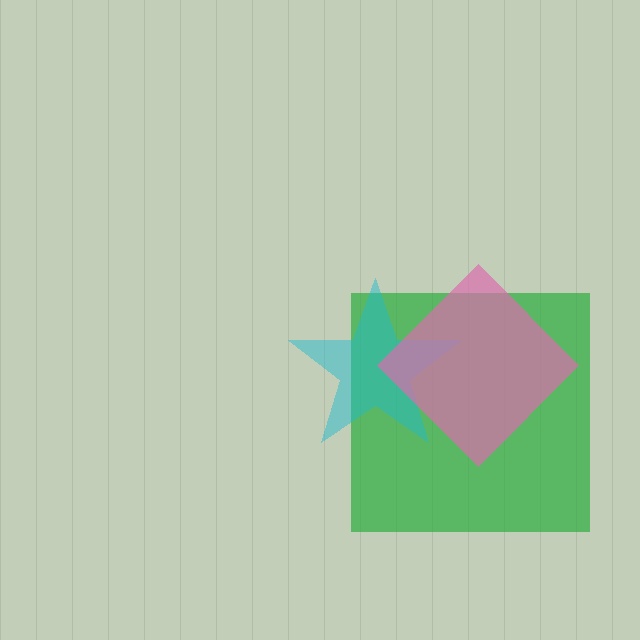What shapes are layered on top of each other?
The layered shapes are: a green square, a cyan star, a pink diamond.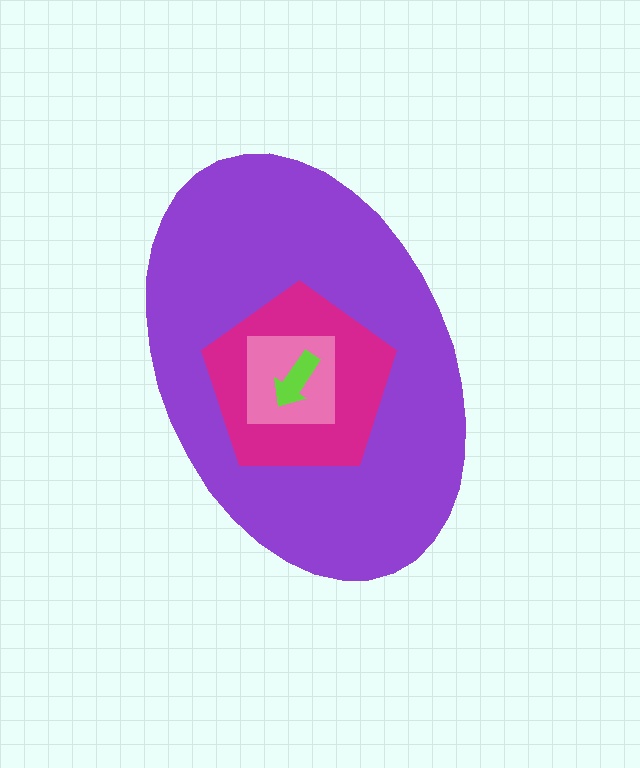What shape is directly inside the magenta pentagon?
The pink square.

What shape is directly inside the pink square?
The lime arrow.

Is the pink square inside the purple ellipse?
Yes.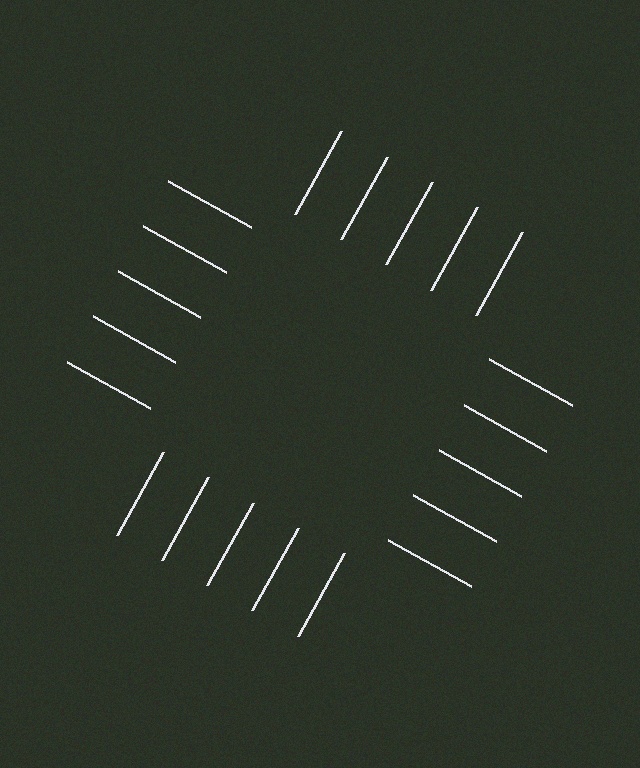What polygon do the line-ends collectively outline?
An illusory square — the line segments terminate on its edges but no continuous stroke is drawn.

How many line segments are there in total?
20 — 5 along each of the 4 edges.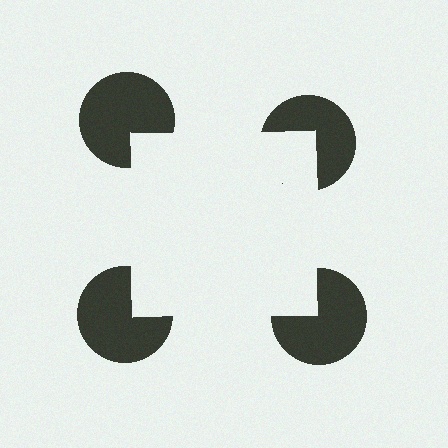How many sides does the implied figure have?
4 sides.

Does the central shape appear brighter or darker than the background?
It typically appears slightly brighter than the background, even though no actual brightness change is drawn.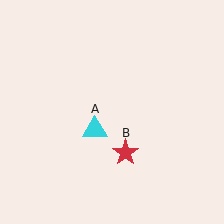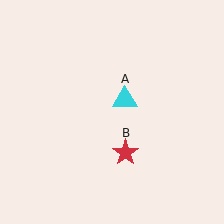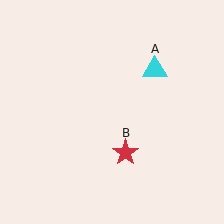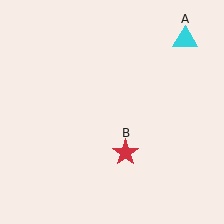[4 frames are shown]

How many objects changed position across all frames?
1 object changed position: cyan triangle (object A).